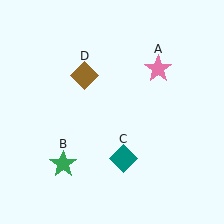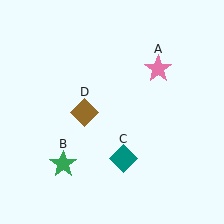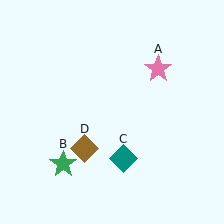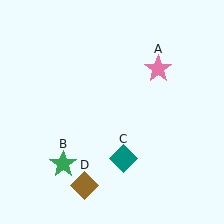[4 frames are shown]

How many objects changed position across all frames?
1 object changed position: brown diamond (object D).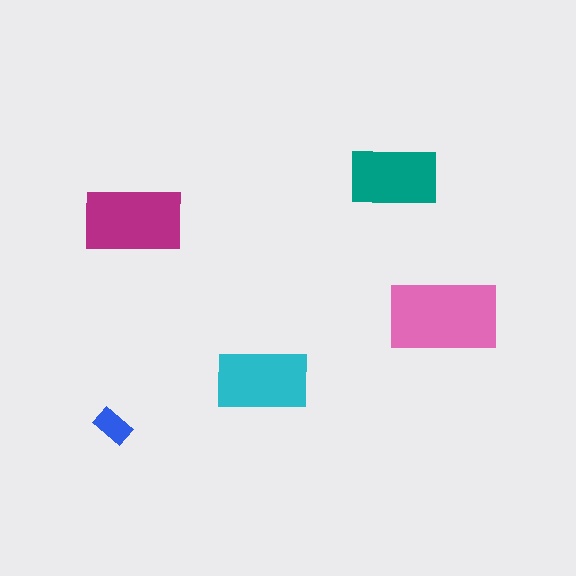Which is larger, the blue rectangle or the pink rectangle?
The pink one.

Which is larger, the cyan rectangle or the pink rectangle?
The pink one.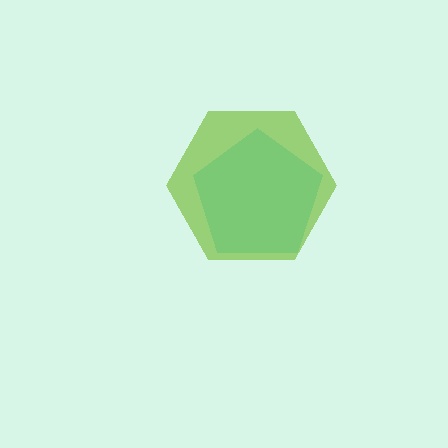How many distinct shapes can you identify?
There are 2 distinct shapes: a cyan pentagon, a lime hexagon.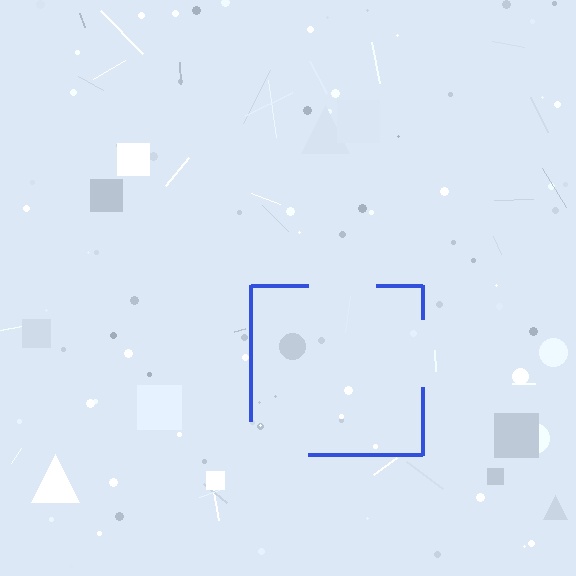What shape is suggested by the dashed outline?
The dashed outline suggests a square.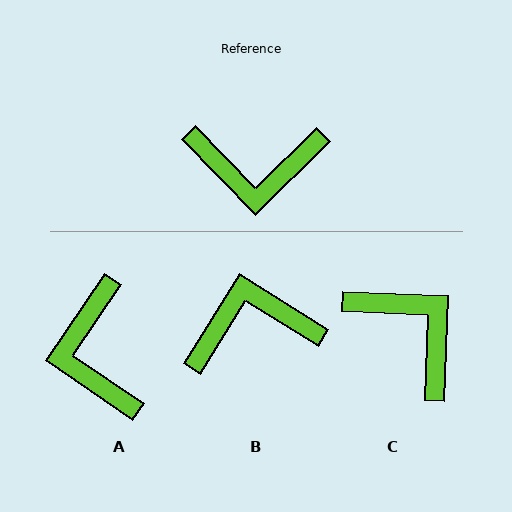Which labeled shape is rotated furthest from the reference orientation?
B, about 166 degrees away.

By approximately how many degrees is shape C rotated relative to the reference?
Approximately 134 degrees counter-clockwise.